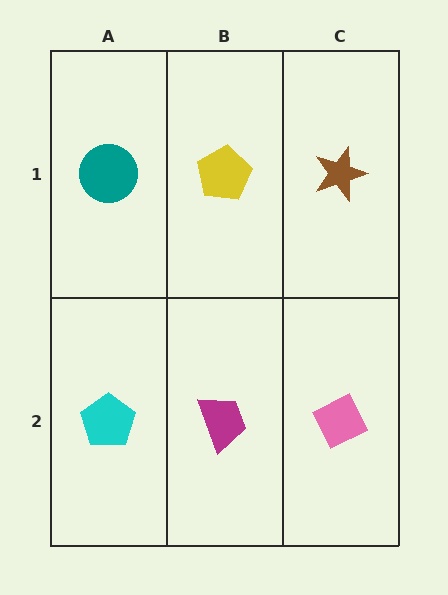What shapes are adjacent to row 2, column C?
A brown star (row 1, column C), a magenta trapezoid (row 2, column B).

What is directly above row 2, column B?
A yellow pentagon.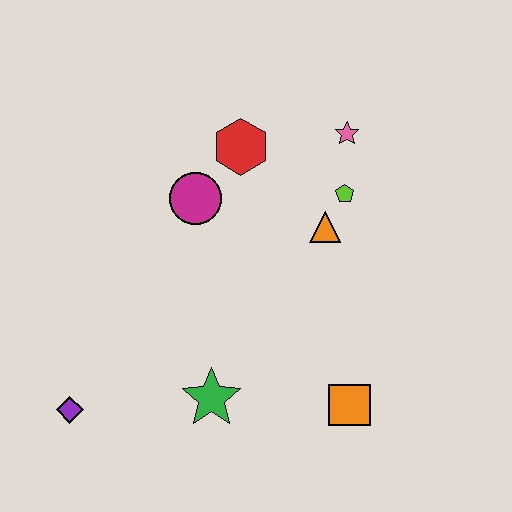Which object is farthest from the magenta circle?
The orange square is farthest from the magenta circle.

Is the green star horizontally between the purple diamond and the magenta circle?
No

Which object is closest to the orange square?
The green star is closest to the orange square.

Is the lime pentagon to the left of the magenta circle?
No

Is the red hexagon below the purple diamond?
No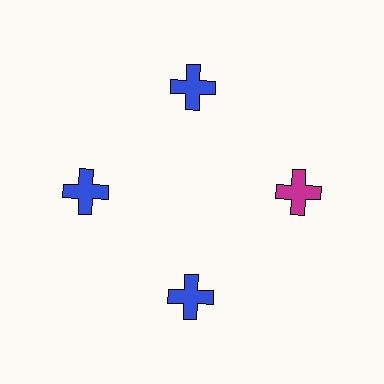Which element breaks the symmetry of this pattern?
The magenta cross at roughly the 3 o'clock position breaks the symmetry. All other shapes are blue crosses.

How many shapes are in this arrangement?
There are 4 shapes arranged in a ring pattern.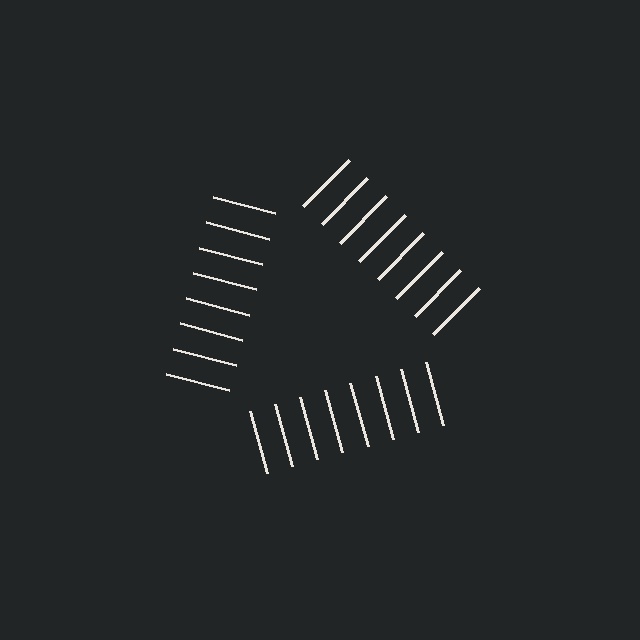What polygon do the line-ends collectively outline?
An illusory triangle — the line segments terminate on its edges but no continuous stroke is drawn.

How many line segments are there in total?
24 — 8 along each of the 3 edges.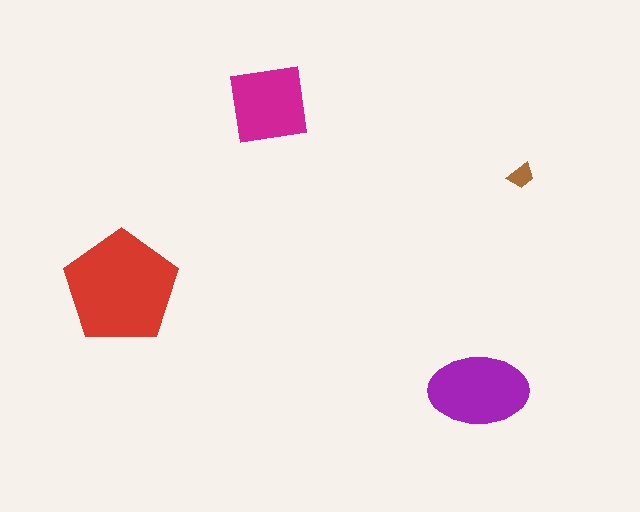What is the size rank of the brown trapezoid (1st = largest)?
4th.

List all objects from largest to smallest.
The red pentagon, the purple ellipse, the magenta square, the brown trapezoid.